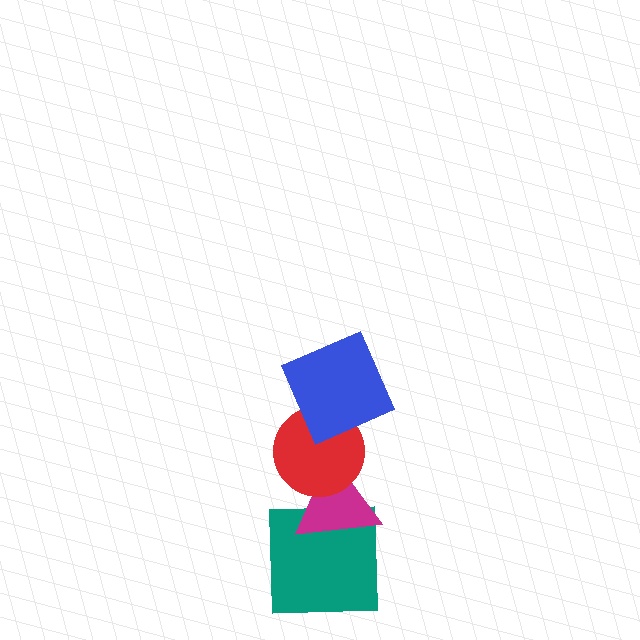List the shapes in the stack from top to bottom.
From top to bottom: the blue square, the red circle, the magenta triangle, the teal square.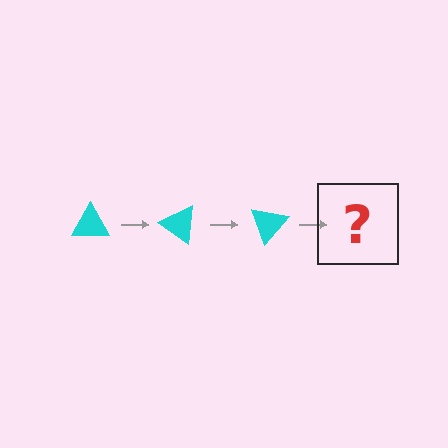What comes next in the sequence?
The next element should be a cyan triangle rotated 105 degrees.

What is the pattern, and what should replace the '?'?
The pattern is that the triangle rotates 35 degrees each step. The '?' should be a cyan triangle rotated 105 degrees.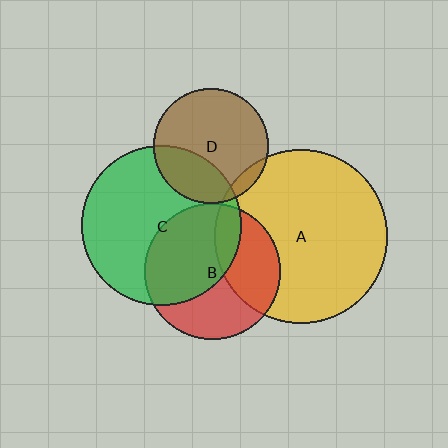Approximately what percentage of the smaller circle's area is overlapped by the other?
Approximately 35%.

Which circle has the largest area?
Circle A (yellow).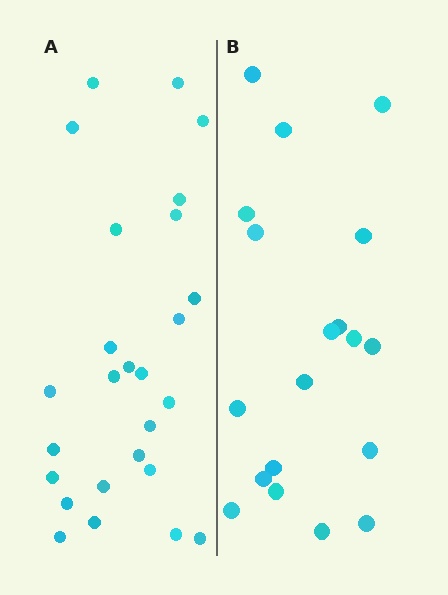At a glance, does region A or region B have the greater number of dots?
Region A (the left region) has more dots.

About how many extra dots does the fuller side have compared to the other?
Region A has roughly 8 or so more dots than region B.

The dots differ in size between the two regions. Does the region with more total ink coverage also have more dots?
No. Region B has more total ink coverage because its dots are larger, but region A actually contains more individual dots. Total area can be misleading — the number of items is what matters here.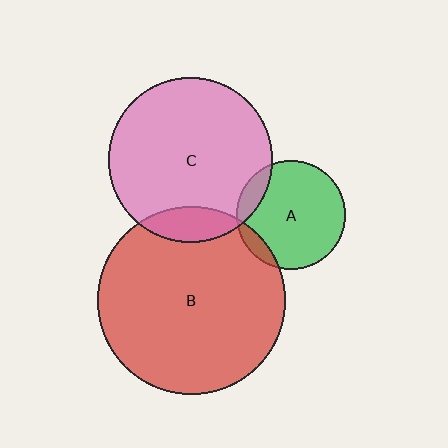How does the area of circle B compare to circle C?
Approximately 1.3 times.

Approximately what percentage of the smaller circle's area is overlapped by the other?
Approximately 10%.